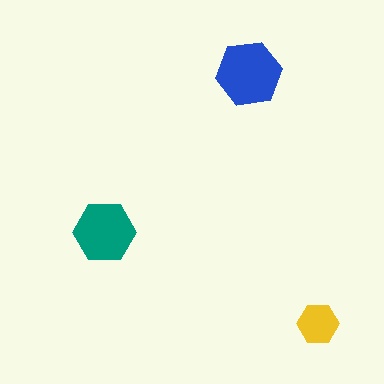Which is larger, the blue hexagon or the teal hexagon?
The blue one.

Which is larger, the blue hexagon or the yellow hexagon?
The blue one.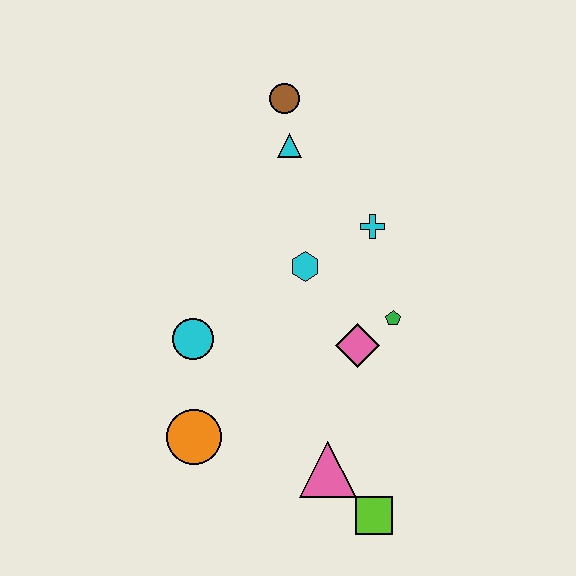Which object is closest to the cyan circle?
The orange circle is closest to the cyan circle.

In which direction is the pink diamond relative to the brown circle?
The pink diamond is below the brown circle.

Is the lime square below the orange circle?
Yes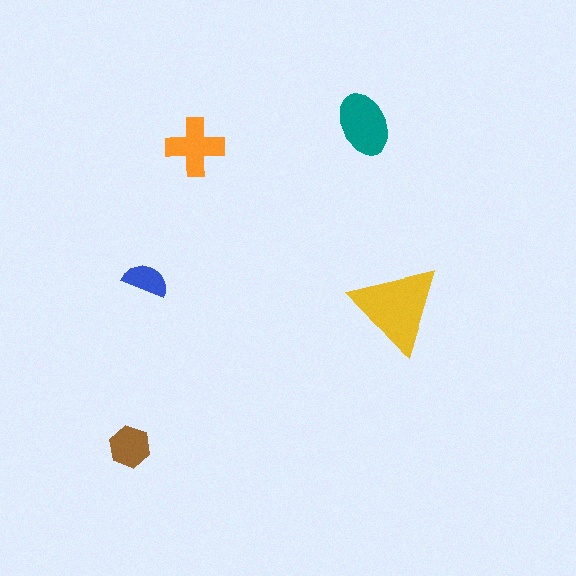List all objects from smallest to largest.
The blue semicircle, the brown hexagon, the orange cross, the teal ellipse, the yellow triangle.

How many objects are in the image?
There are 5 objects in the image.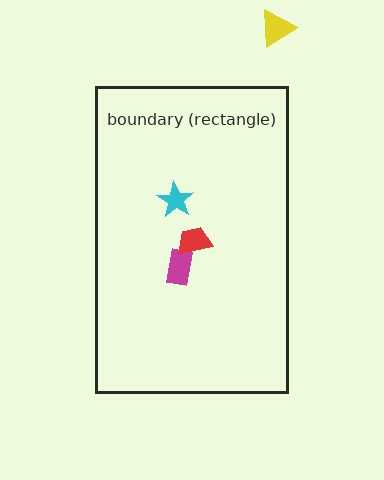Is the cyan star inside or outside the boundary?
Inside.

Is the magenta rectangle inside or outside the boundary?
Inside.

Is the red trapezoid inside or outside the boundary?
Inside.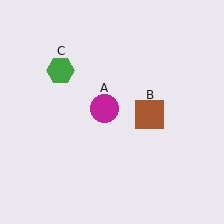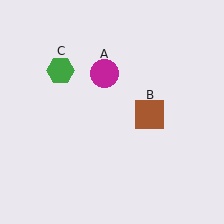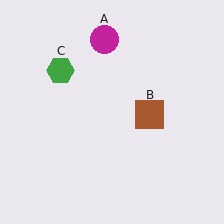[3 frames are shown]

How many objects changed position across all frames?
1 object changed position: magenta circle (object A).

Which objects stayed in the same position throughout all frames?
Brown square (object B) and green hexagon (object C) remained stationary.